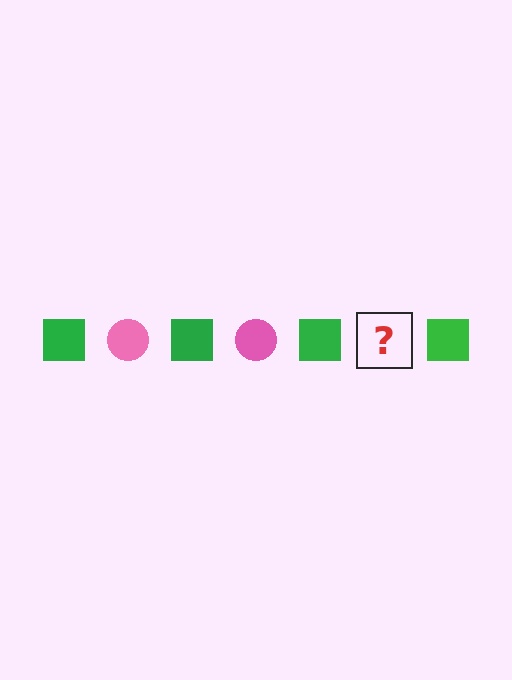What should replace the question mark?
The question mark should be replaced with a pink circle.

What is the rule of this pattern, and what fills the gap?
The rule is that the pattern alternates between green square and pink circle. The gap should be filled with a pink circle.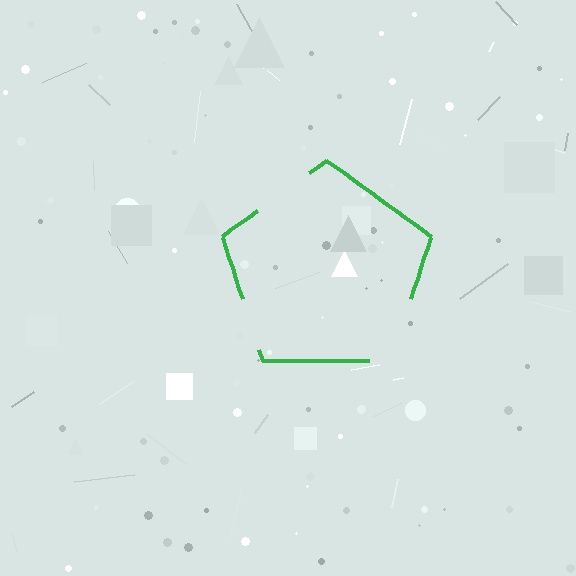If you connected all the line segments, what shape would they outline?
They would outline a pentagon.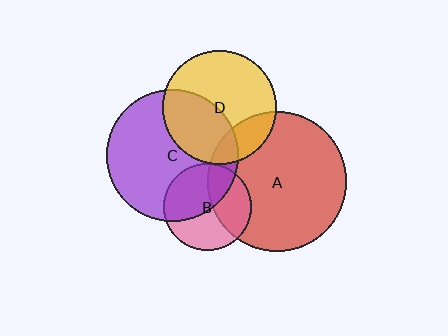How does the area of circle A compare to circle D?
Approximately 1.5 times.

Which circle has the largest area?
Circle A (red).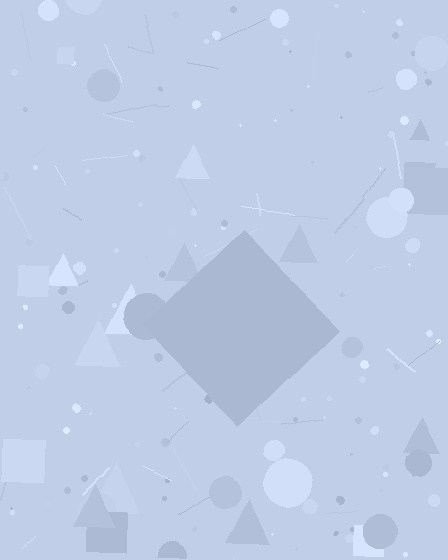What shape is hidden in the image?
A diamond is hidden in the image.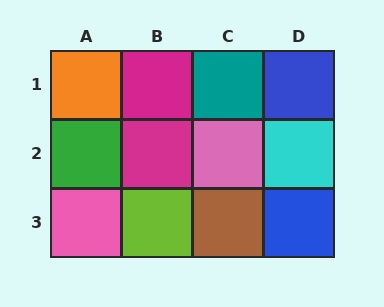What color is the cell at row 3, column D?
Blue.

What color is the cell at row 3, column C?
Brown.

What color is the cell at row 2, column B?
Magenta.